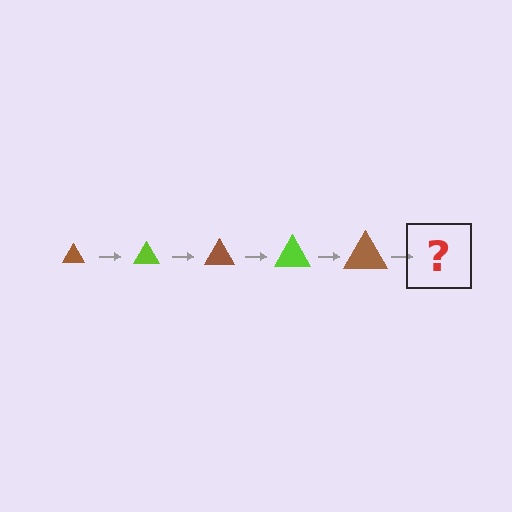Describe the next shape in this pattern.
It should be a lime triangle, larger than the previous one.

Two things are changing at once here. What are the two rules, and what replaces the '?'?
The two rules are that the triangle grows larger each step and the color cycles through brown and lime. The '?' should be a lime triangle, larger than the previous one.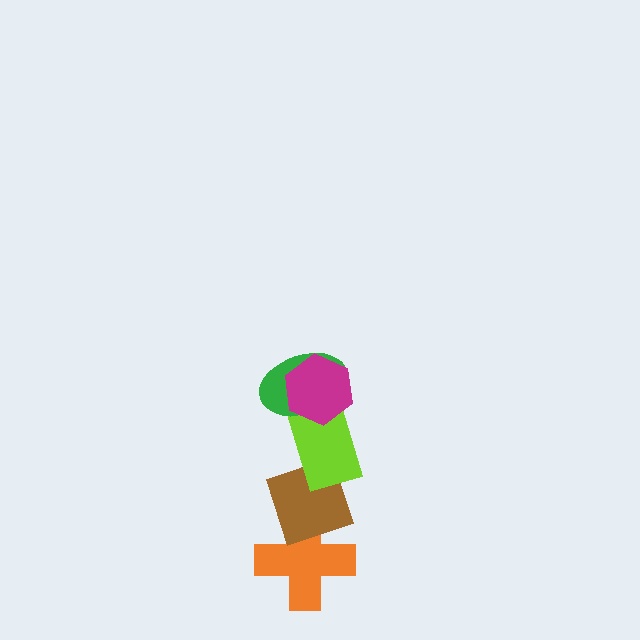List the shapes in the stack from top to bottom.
From top to bottom: the magenta hexagon, the green ellipse, the lime rectangle, the brown diamond, the orange cross.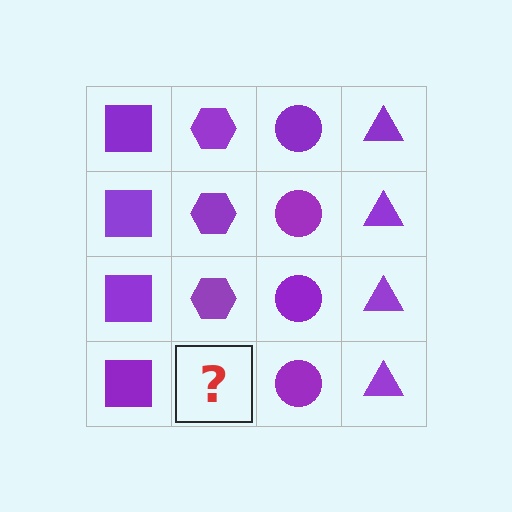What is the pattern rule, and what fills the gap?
The rule is that each column has a consistent shape. The gap should be filled with a purple hexagon.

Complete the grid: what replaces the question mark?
The question mark should be replaced with a purple hexagon.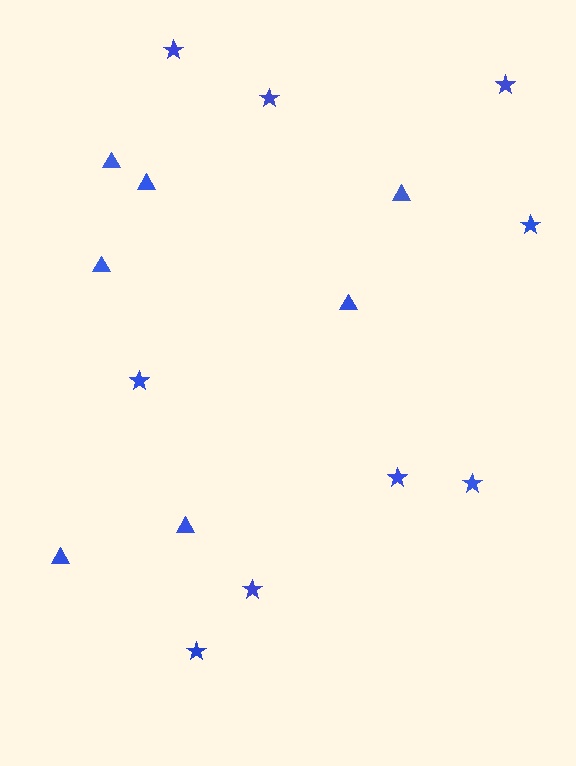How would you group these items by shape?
There are 2 groups: one group of stars (9) and one group of triangles (7).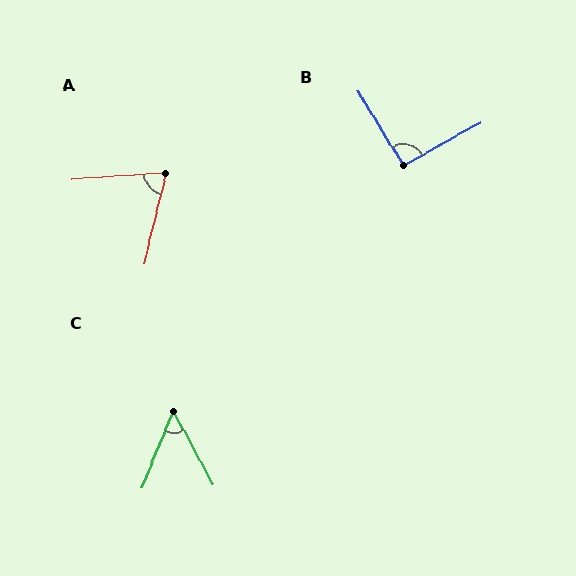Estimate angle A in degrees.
Approximately 72 degrees.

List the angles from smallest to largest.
C (51°), A (72°), B (92°).